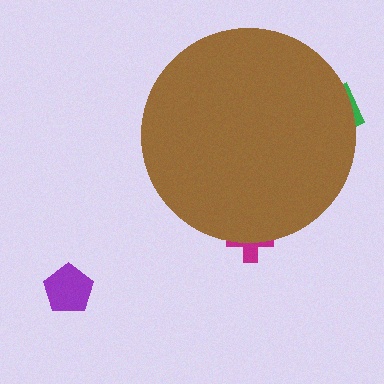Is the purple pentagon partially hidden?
No, the purple pentagon is fully visible.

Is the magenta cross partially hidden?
Yes, the magenta cross is partially hidden behind the brown circle.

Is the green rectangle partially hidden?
Yes, the green rectangle is partially hidden behind the brown circle.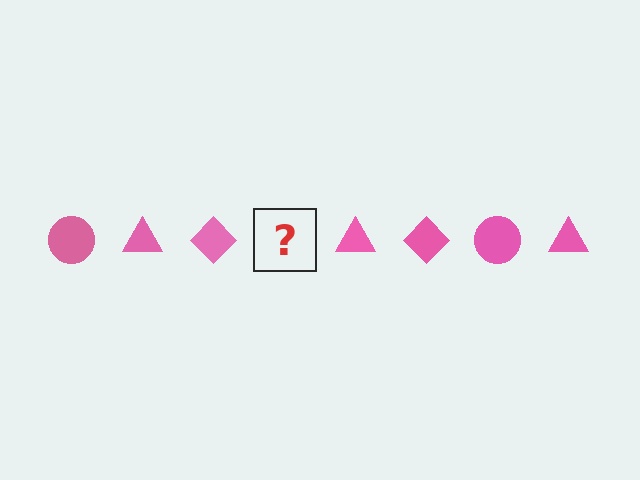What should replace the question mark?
The question mark should be replaced with a pink circle.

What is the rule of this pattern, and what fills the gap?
The rule is that the pattern cycles through circle, triangle, diamond shapes in pink. The gap should be filled with a pink circle.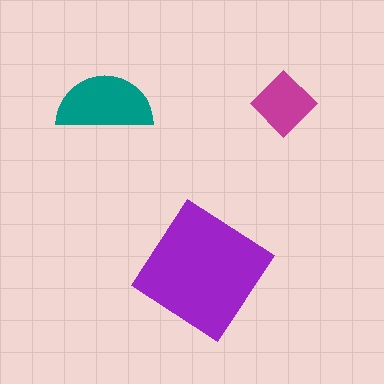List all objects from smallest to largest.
The magenta diamond, the teal semicircle, the purple diamond.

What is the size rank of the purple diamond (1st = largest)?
1st.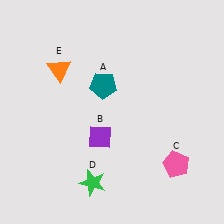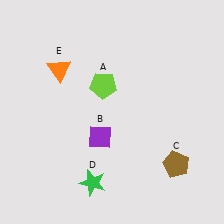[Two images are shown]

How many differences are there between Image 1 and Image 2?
There are 2 differences between the two images.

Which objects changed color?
A changed from teal to lime. C changed from pink to brown.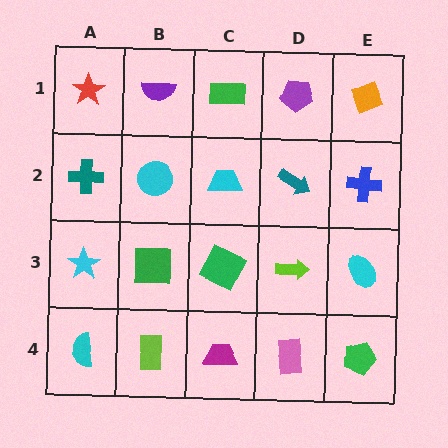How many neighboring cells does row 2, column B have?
4.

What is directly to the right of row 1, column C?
A purple pentagon.